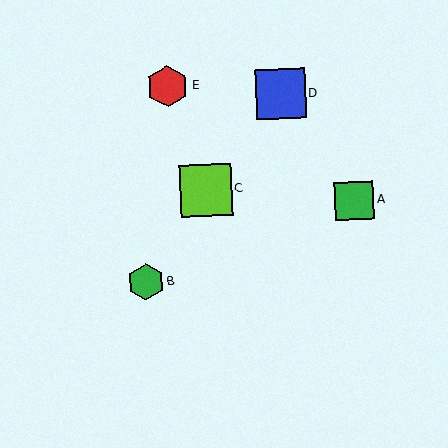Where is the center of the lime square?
The center of the lime square is at (206, 190).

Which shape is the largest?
The lime square (labeled C) is the largest.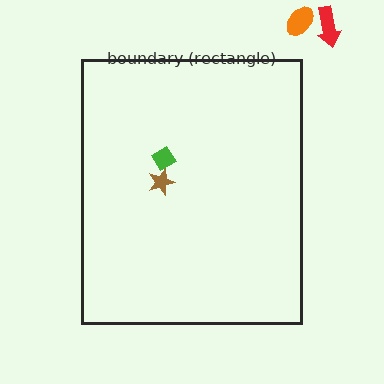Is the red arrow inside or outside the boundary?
Outside.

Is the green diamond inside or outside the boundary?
Inside.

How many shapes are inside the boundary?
2 inside, 2 outside.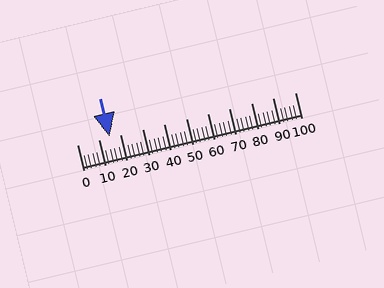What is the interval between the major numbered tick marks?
The major tick marks are spaced 10 units apart.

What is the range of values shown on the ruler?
The ruler shows values from 0 to 100.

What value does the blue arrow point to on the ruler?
The blue arrow points to approximately 15.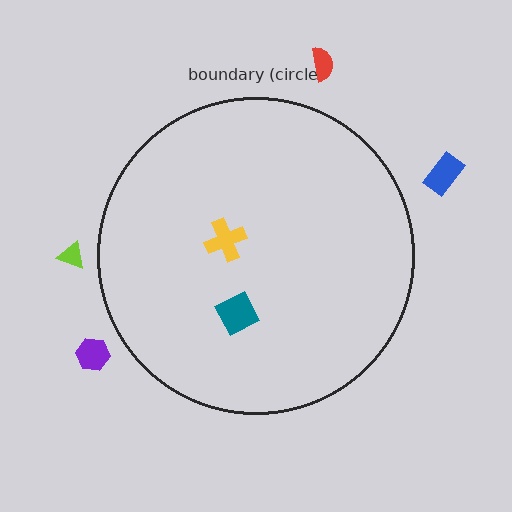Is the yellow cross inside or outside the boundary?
Inside.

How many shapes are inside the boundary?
2 inside, 4 outside.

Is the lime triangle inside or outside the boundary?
Outside.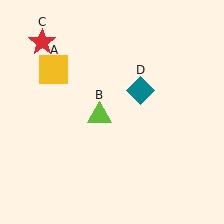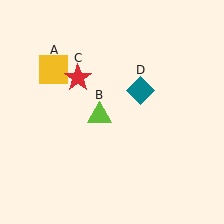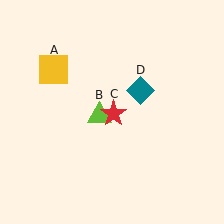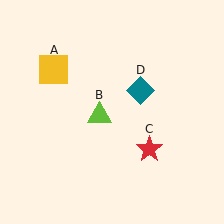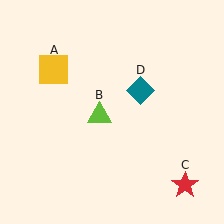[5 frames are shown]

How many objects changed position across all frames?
1 object changed position: red star (object C).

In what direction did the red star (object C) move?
The red star (object C) moved down and to the right.